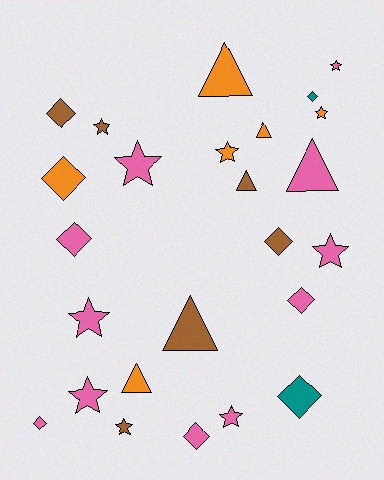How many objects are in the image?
There are 25 objects.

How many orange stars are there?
There are 2 orange stars.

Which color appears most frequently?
Pink, with 11 objects.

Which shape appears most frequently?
Star, with 10 objects.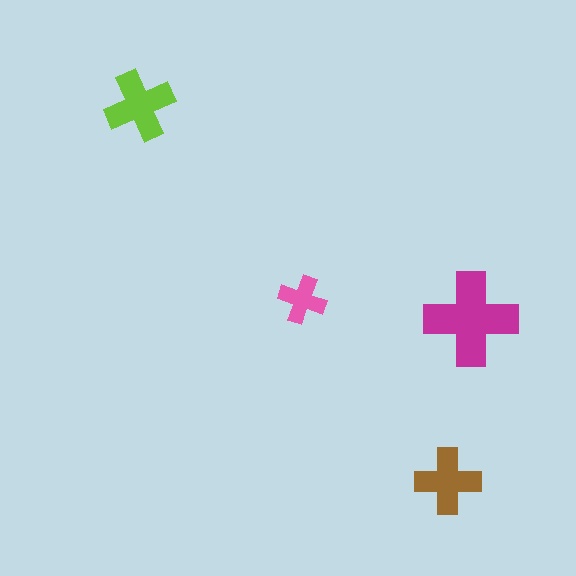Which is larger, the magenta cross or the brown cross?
The magenta one.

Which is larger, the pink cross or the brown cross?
The brown one.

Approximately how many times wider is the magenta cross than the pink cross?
About 2 times wider.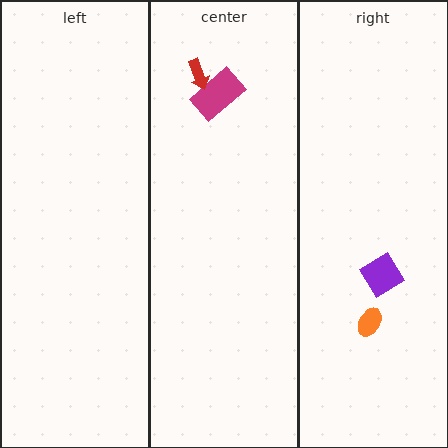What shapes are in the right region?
The orange ellipse, the purple diamond.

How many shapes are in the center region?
2.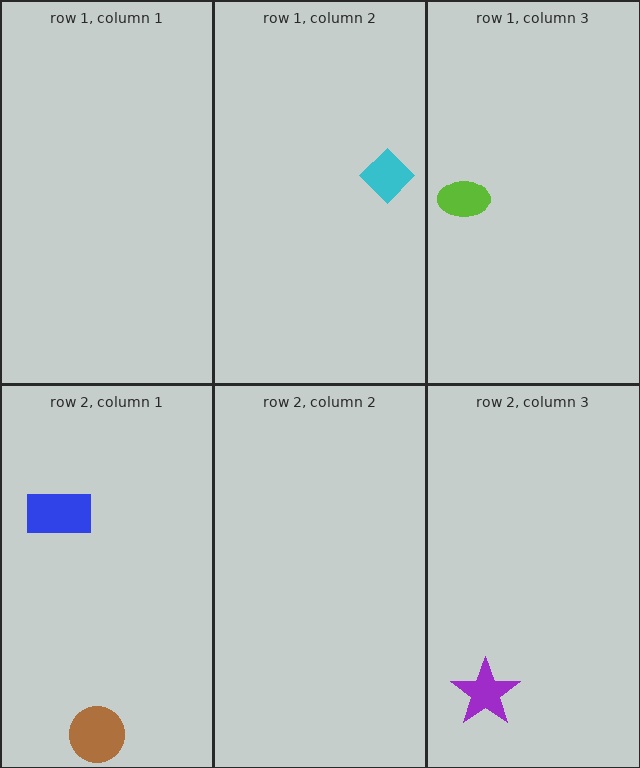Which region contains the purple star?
The row 2, column 3 region.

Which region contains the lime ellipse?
The row 1, column 3 region.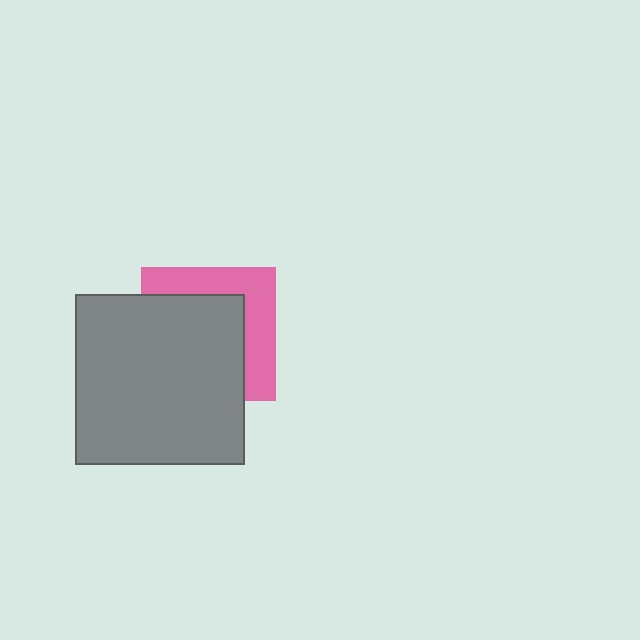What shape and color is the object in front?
The object in front is a gray square.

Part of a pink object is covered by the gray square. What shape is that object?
It is a square.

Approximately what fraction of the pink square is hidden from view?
Roughly 63% of the pink square is hidden behind the gray square.